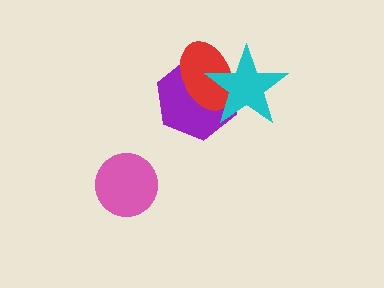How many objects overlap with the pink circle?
0 objects overlap with the pink circle.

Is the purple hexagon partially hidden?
Yes, it is partially covered by another shape.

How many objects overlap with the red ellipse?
2 objects overlap with the red ellipse.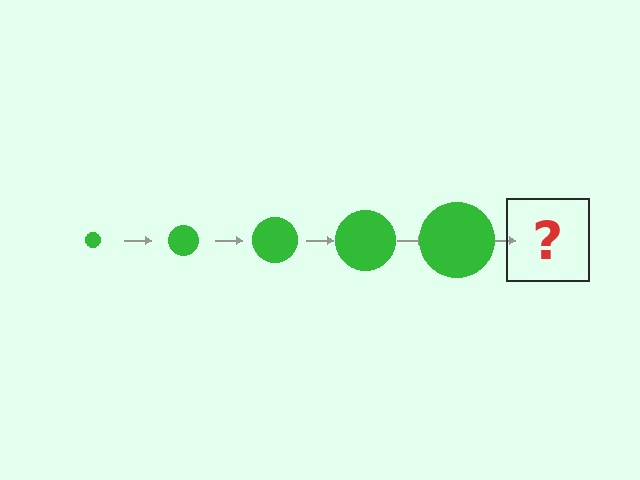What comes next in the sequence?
The next element should be a green circle, larger than the previous one.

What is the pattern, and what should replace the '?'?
The pattern is that the circle gets progressively larger each step. The '?' should be a green circle, larger than the previous one.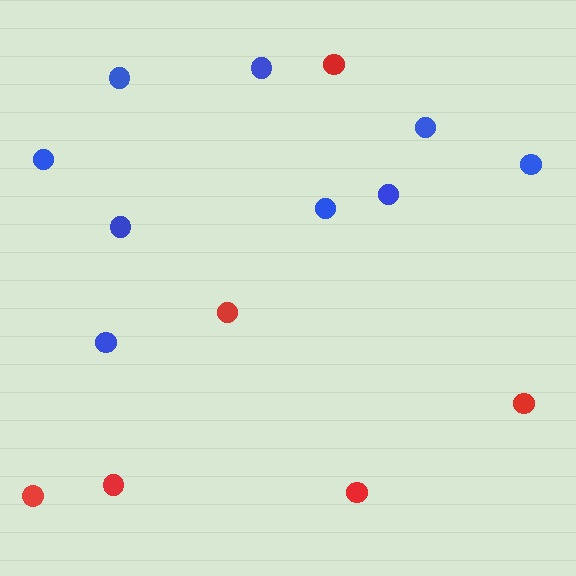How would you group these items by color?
There are 2 groups: one group of blue circles (9) and one group of red circles (6).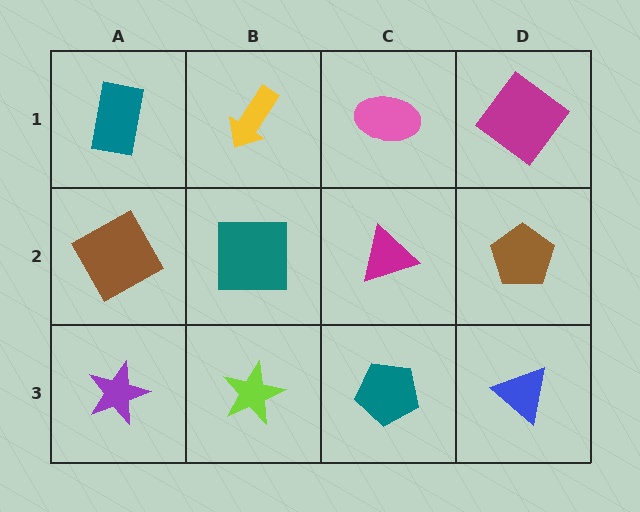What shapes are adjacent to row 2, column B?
A yellow arrow (row 1, column B), a lime star (row 3, column B), a brown square (row 2, column A), a magenta triangle (row 2, column C).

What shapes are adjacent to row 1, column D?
A brown pentagon (row 2, column D), a pink ellipse (row 1, column C).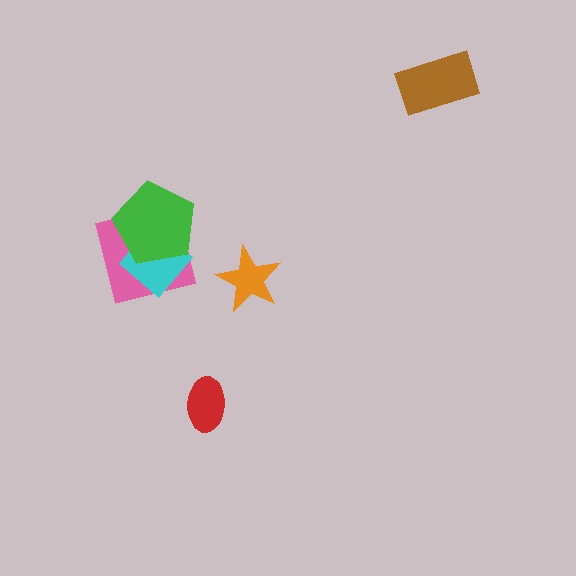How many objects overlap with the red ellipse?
0 objects overlap with the red ellipse.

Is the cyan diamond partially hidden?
Yes, it is partially covered by another shape.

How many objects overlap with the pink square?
2 objects overlap with the pink square.